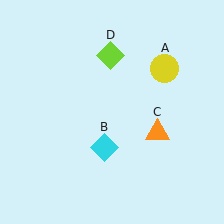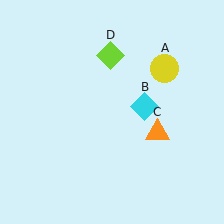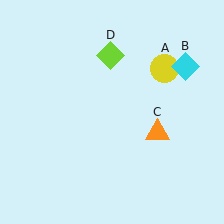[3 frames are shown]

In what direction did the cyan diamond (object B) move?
The cyan diamond (object B) moved up and to the right.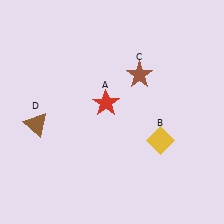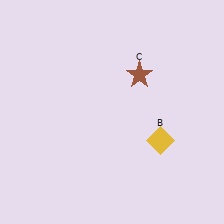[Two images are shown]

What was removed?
The red star (A), the brown triangle (D) were removed in Image 2.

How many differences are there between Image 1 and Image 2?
There are 2 differences between the two images.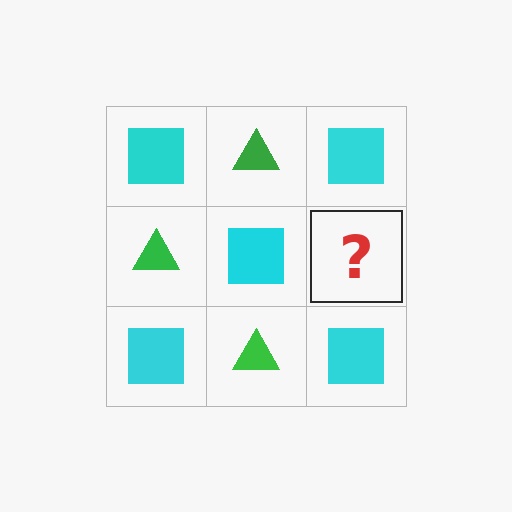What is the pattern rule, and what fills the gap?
The rule is that it alternates cyan square and green triangle in a checkerboard pattern. The gap should be filled with a green triangle.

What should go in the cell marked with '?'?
The missing cell should contain a green triangle.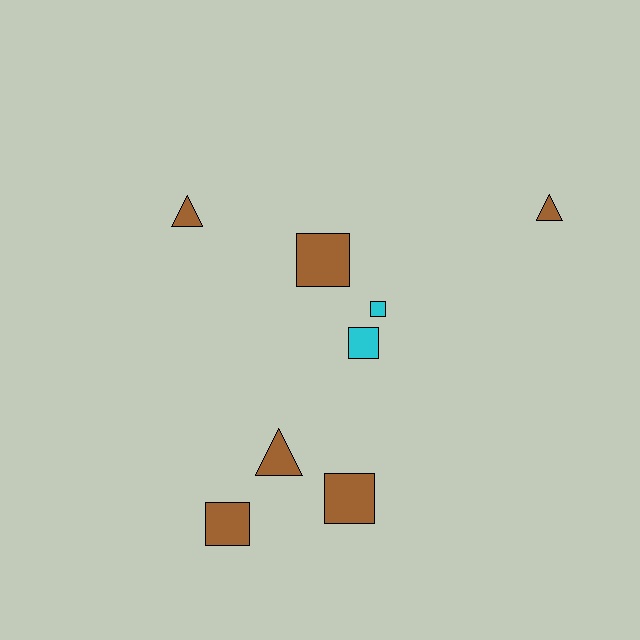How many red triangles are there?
There are no red triangles.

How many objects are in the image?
There are 8 objects.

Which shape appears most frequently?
Square, with 5 objects.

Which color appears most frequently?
Brown, with 6 objects.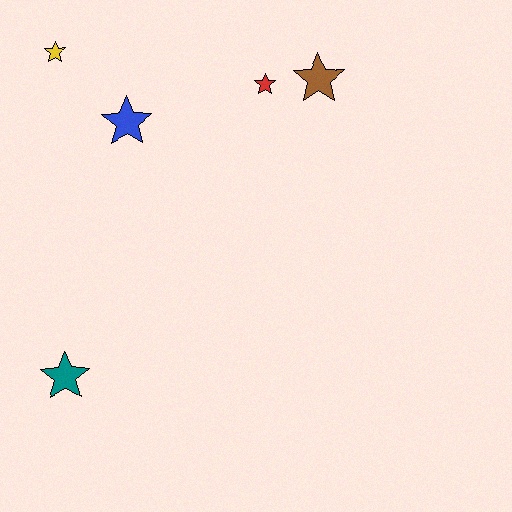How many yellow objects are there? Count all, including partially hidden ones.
There is 1 yellow object.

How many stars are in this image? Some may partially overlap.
There are 5 stars.